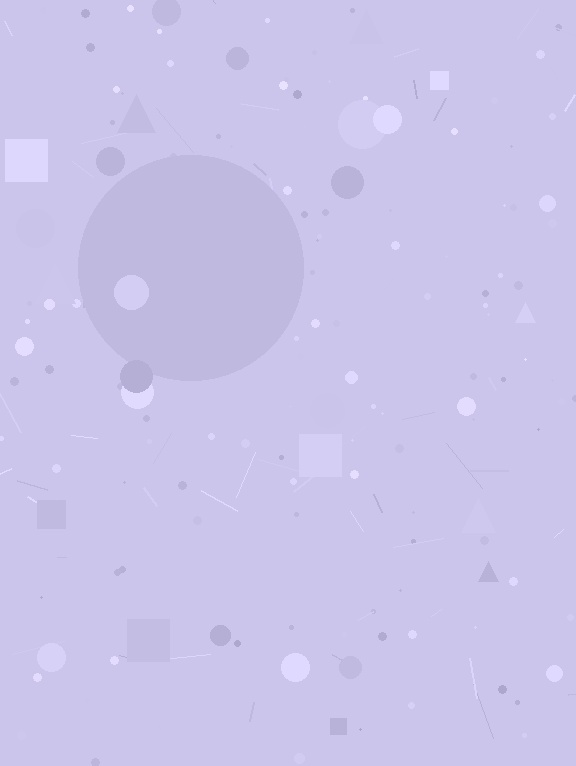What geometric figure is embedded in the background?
A circle is embedded in the background.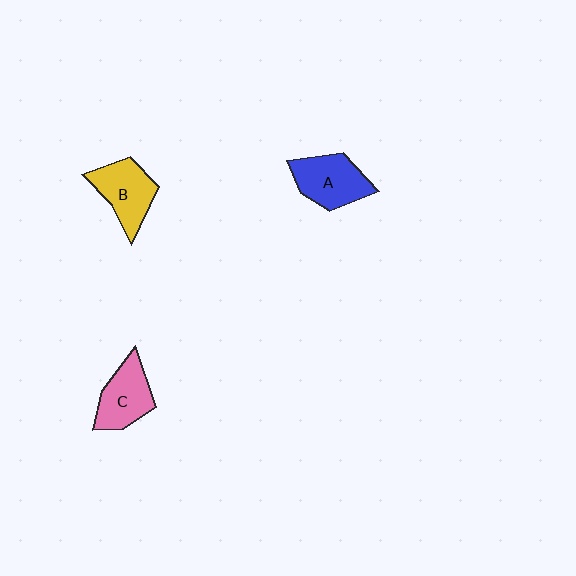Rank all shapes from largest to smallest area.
From largest to smallest: A (blue), B (yellow), C (pink).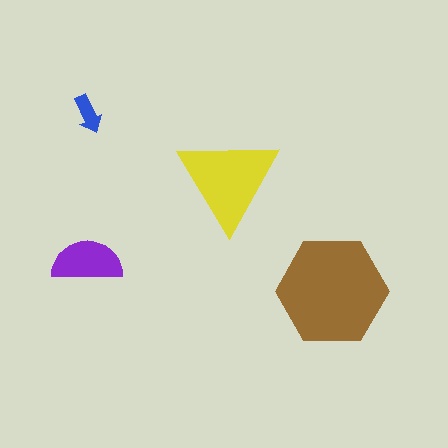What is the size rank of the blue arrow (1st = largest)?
4th.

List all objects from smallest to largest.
The blue arrow, the purple semicircle, the yellow triangle, the brown hexagon.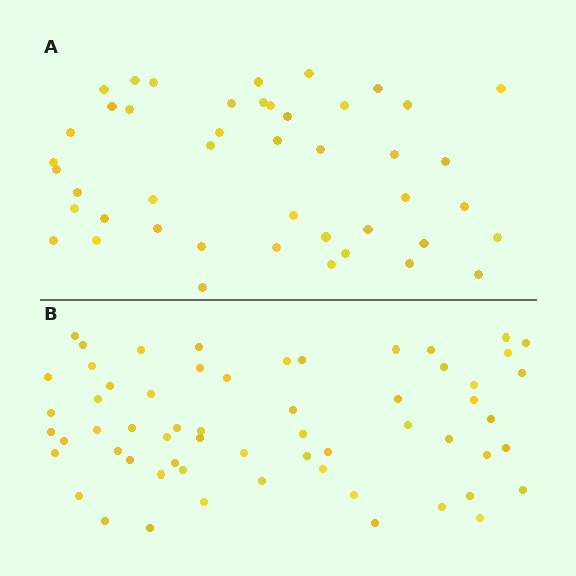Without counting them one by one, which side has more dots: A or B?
Region B (the bottom region) has more dots.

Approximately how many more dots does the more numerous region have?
Region B has approximately 15 more dots than region A.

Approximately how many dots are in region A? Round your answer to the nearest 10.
About 40 dots. (The exact count is 45, which rounds to 40.)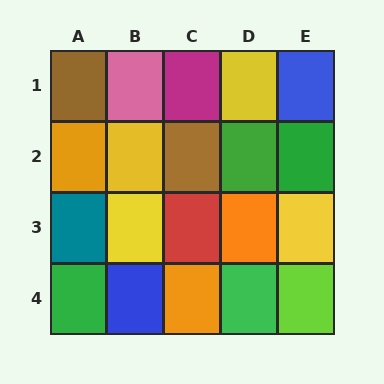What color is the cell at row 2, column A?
Orange.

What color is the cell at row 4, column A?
Green.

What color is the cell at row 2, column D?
Green.